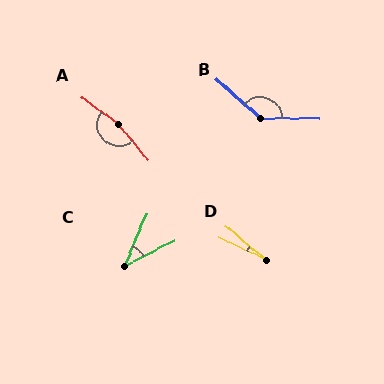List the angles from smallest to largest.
D (16°), C (40°), B (138°), A (167°).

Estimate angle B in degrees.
Approximately 138 degrees.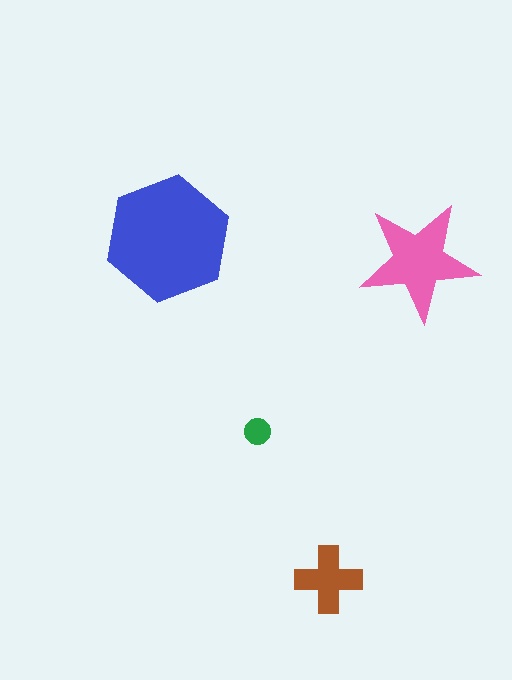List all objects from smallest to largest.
The green circle, the brown cross, the pink star, the blue hexagon.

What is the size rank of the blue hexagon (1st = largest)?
1st.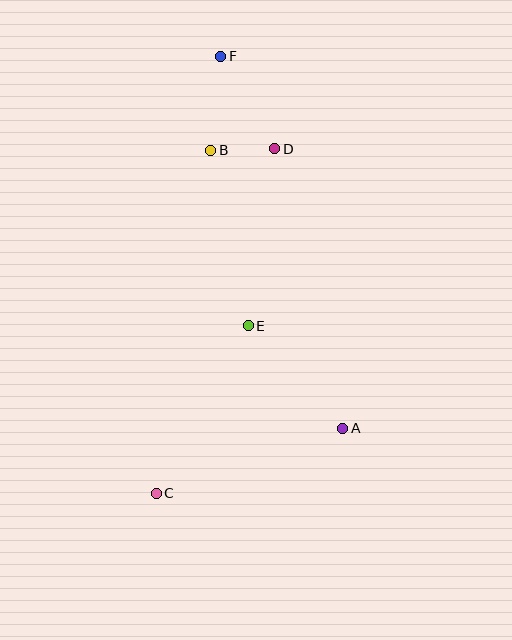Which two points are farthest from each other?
Points C and F are farthest from each other.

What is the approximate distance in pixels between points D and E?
The distance between D and E is approximately 179 pixels.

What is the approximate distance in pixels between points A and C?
The distance between A and C is approximately 198 pixels.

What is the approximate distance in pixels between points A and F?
The distance between A and F is approximately 391 pixels.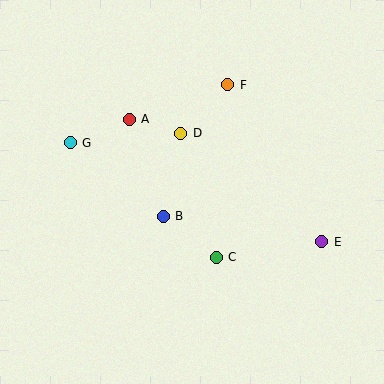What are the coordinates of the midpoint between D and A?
The midpoint between D and A is at (155, 126).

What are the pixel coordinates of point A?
Point A is at (129, 119).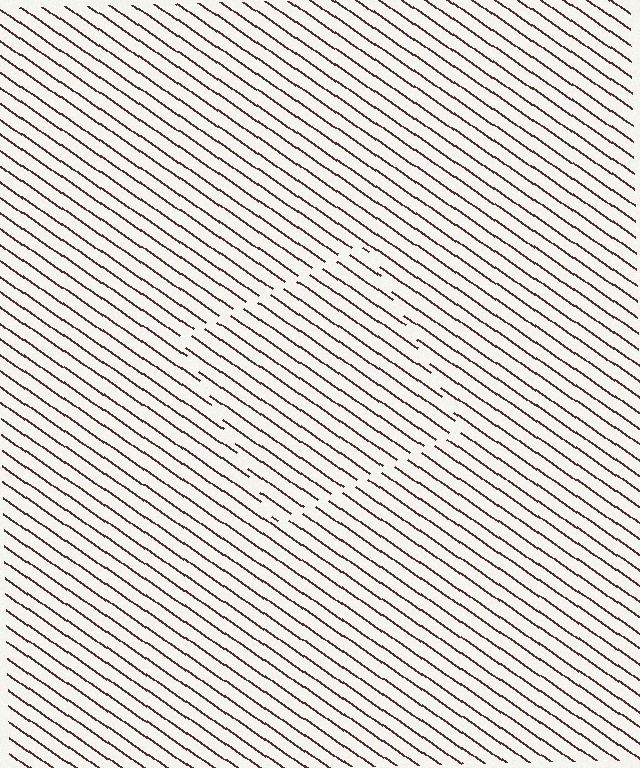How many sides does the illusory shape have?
4 sides — the line-ends trace a square.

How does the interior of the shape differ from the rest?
The interior of the shape contains the same grating, shifted by half a period — the contour is defined by the phase discontinuity where line-ends from the inner and outer gratings abut.